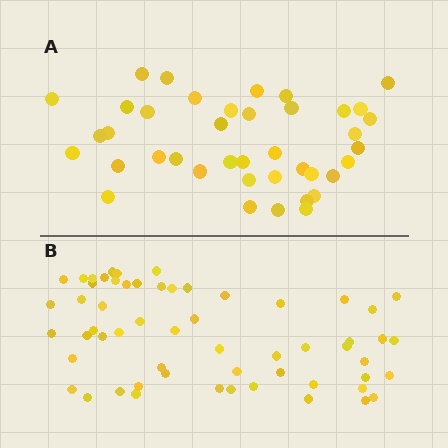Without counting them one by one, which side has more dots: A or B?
Region B (the bottom region) has more dots.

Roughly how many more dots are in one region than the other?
Region B has approximately 20 more dots than region A.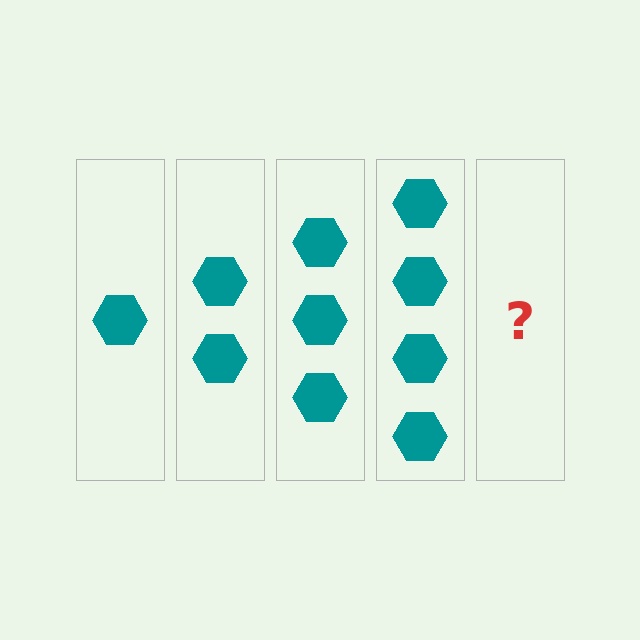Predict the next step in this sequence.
The next step is 5 hexagons.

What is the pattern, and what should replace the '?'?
The pattern is that each step adds one more hexagon. The '?' should be 5 hexagons.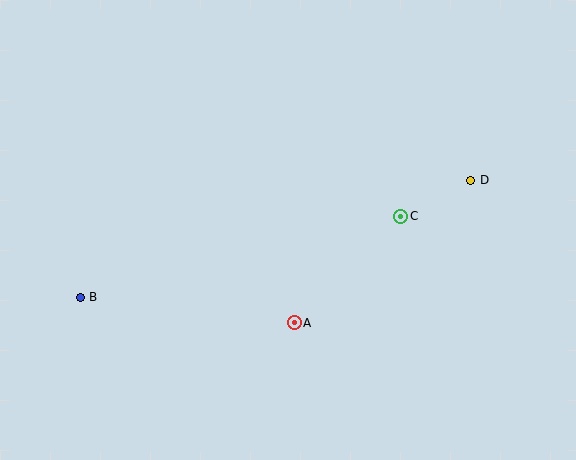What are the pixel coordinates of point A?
Point A is at (294, 323).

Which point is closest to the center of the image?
Point A at (294, 323) is closest to the center.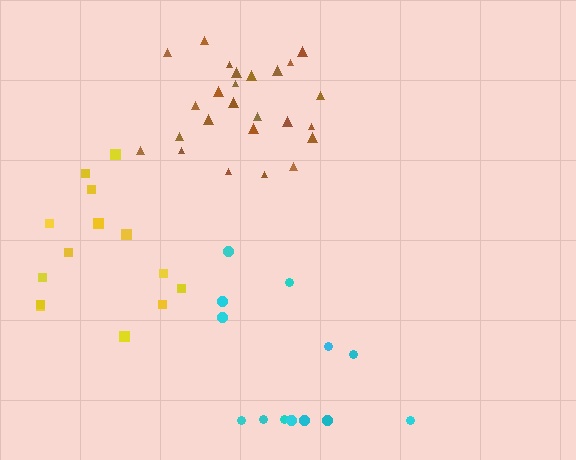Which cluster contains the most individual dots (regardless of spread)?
Brown (25).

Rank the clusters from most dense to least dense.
brown, yellow, cyan.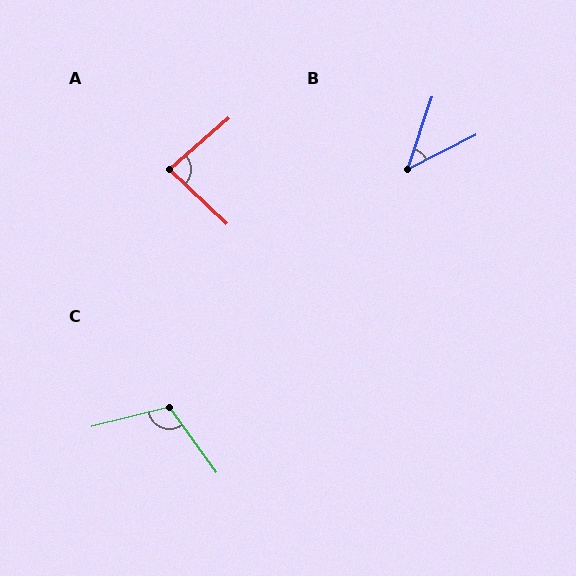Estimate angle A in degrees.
Approximately 85 degrees.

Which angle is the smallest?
B, at approximately 44 degrees.